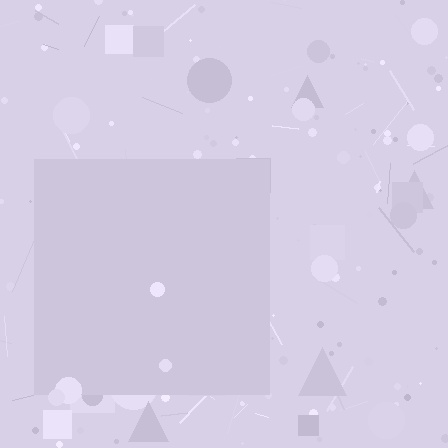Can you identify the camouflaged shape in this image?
The camouflaged shape is a square.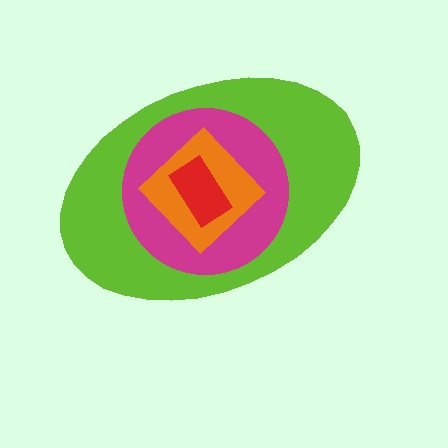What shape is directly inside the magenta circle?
The orange diamond.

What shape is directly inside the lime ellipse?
The magenta circle.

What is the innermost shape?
The red rectangle.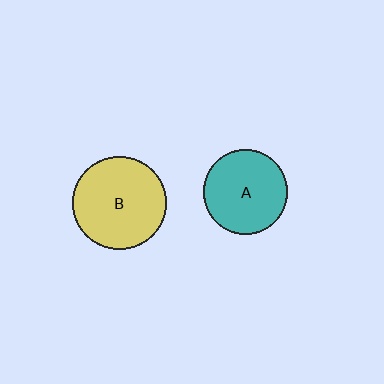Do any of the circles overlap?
No, none of the circles overlap.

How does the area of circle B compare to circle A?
Approximately 1.2 times.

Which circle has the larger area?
Circle B (yellow).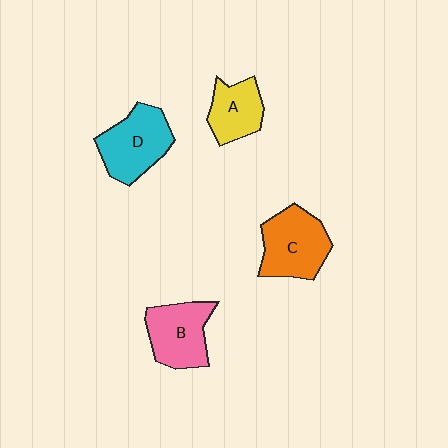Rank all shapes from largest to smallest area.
From largest to smallest: C (orange), D (cyan), B (pink), A (yellow).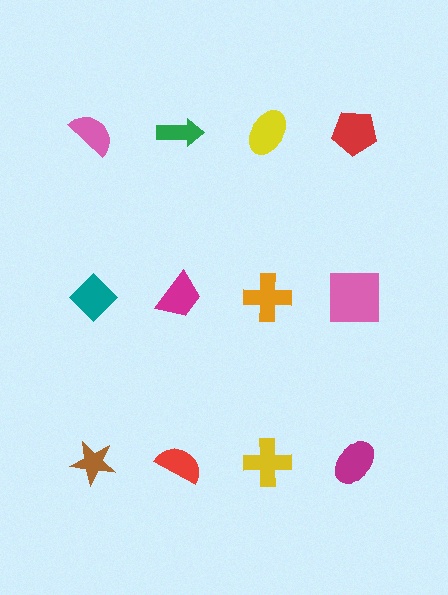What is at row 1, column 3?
A yellow ellipse.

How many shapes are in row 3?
4 shapes.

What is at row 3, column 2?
A red semicircle.